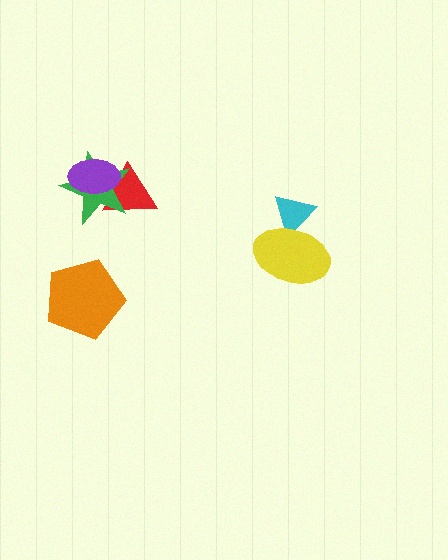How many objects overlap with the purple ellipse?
2 objects overlap with the purple ellipse.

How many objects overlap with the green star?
2 objects overlap with the green star.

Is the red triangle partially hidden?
Yes, it is partially covered by another shape.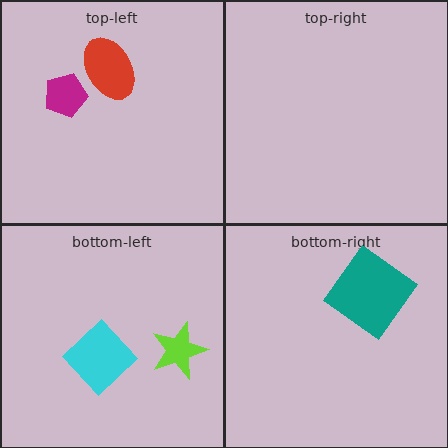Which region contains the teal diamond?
The bottom-right region.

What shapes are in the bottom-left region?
The cyan diamond, the lime star.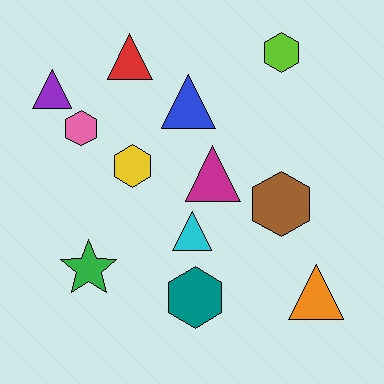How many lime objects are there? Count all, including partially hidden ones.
There is 1 lime object.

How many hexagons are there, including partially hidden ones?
There are 5 hexagons.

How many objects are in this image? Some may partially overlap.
There are 12 objects.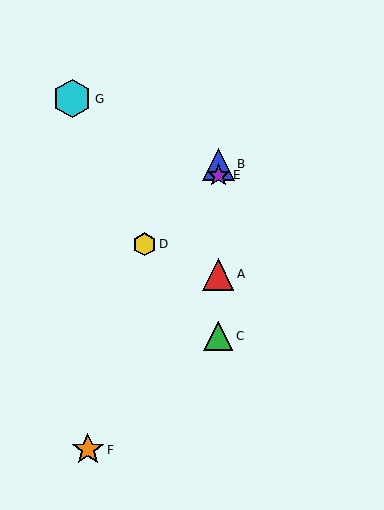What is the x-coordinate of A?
Object A is at x≈218.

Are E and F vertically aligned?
No, E is at x≈218 and F is at x≈88.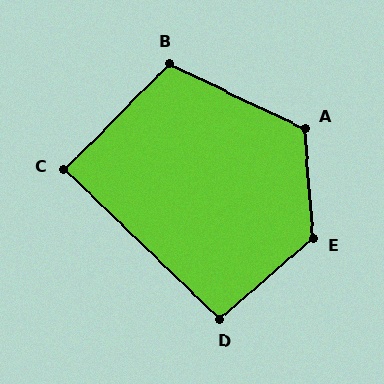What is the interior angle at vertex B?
Approximately 110 degrees (obtuse).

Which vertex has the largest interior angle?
E, at approximately 126 degrees.